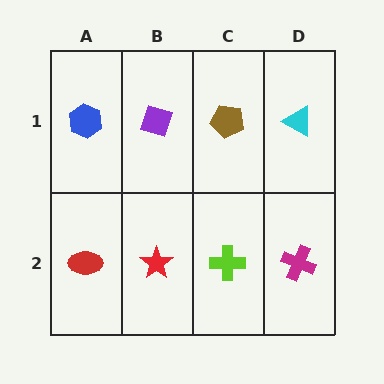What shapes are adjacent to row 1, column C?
A lime cross (row 2, column C), a purple diamond (row 1, column B), a cyan triangle (row 1, column D).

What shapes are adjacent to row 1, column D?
A magenta cross (row 2, column D), a brown pentagon (row 1, column C).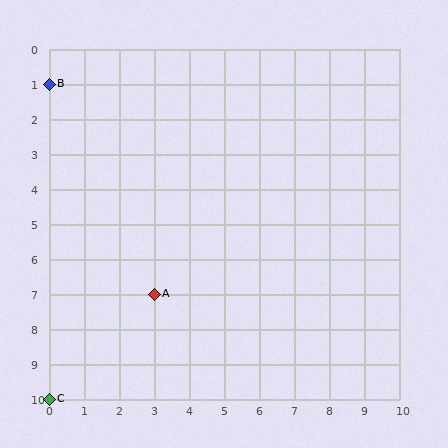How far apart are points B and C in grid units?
Points B and C are 9 rows apart.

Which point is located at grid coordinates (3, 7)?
Point A is at (3, 7).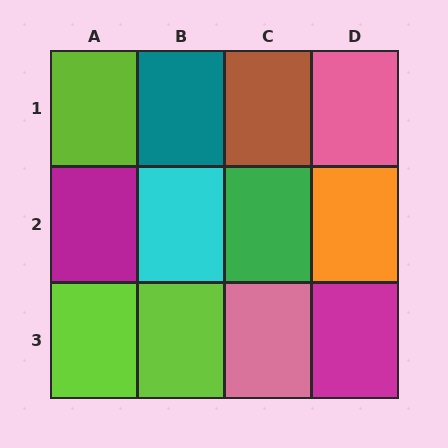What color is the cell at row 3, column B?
Lime.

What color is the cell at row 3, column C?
Pink.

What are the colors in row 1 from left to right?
Lime, teal, brown, pink.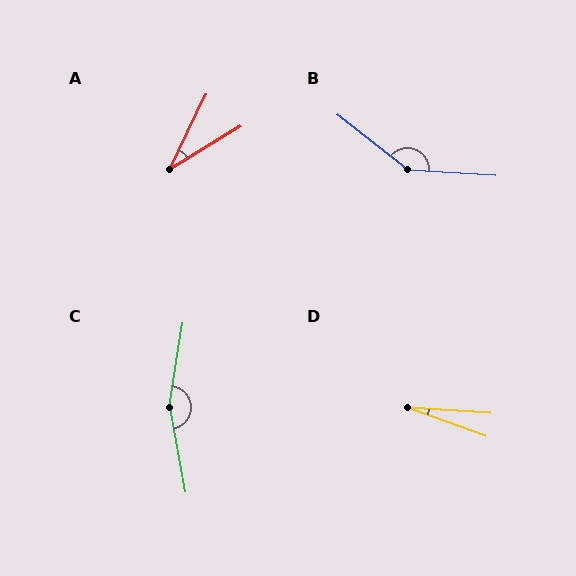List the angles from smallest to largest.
D (16°), A (32°), B (145°), C (160°).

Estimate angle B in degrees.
Approximately 145 degrees.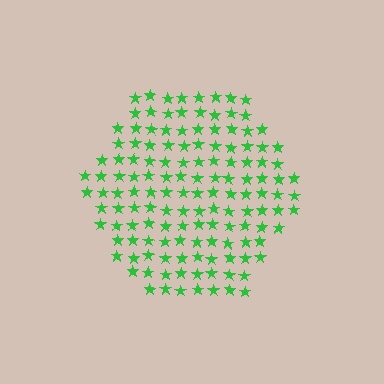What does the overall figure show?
The overall figure shows a hexagon.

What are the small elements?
The small elements are stars.